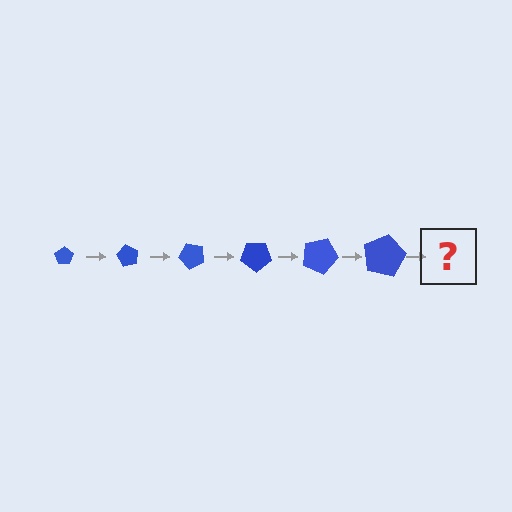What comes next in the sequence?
The next element should be a pentagon, larger than the previous one and rotated 360 degrees from the start.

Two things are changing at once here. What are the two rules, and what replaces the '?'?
The two rules are that the pentagon grows larger each step and it rotates 60 degrees each step. The '?' should be a pentagon, larger than the previous one and rotated 360 degrees from the start.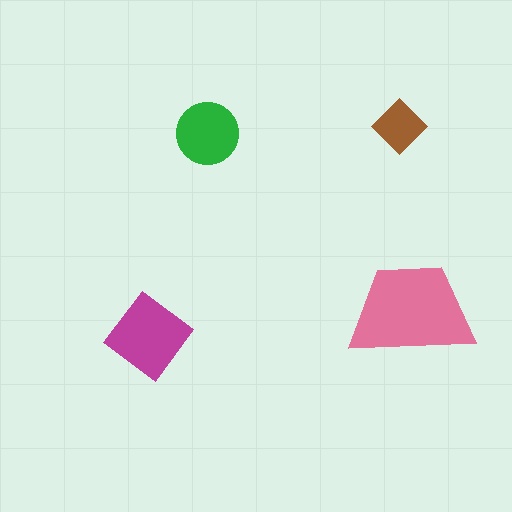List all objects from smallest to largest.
The brown diamond, the green circle, the magenta diamond, the pink trapezoid.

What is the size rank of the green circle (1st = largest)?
3rd.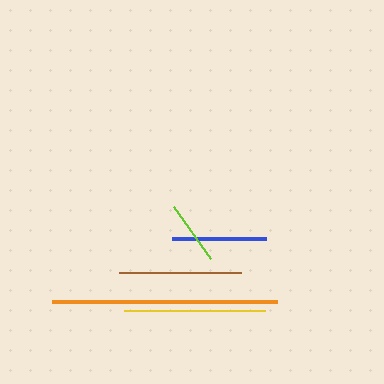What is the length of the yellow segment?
The yellow segment is approximately 141 pixels long.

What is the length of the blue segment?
The blue segment is approximately 93 pixels long.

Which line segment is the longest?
The orange line is the longest at approximately 225 pixels.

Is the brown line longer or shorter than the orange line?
The orange line is longer than the brown line.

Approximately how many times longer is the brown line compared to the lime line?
The brown line is approximately 1.9 times the length of the lime line.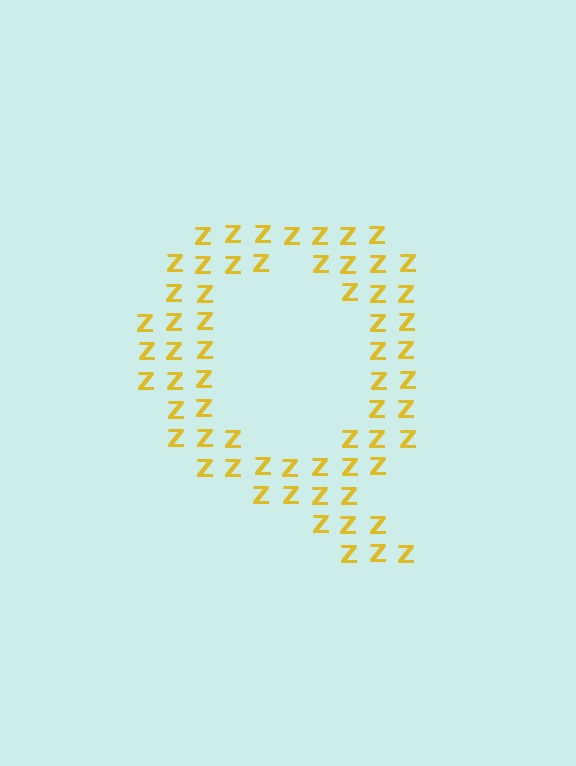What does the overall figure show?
The overall figure shows the letter Q.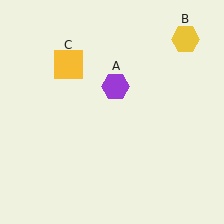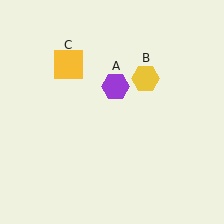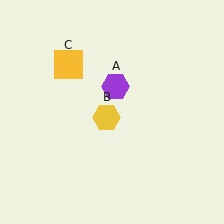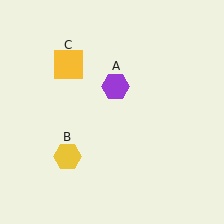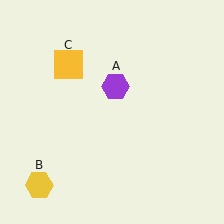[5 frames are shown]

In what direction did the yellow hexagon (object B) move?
The yellow hexagon (object B) moved down and to the left.